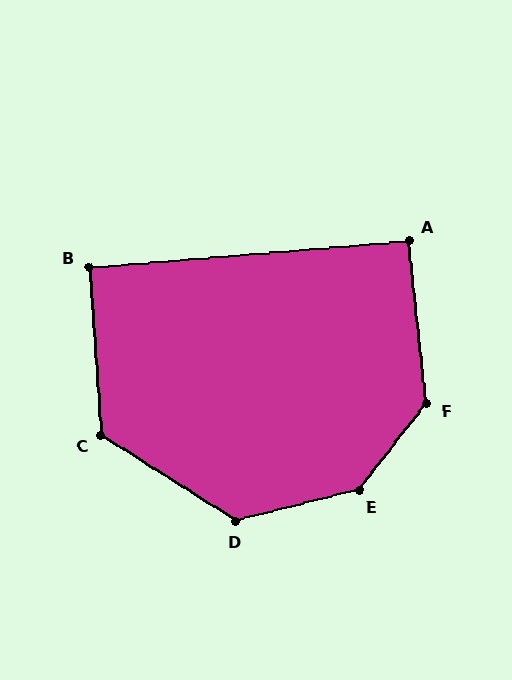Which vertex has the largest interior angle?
E, at approximately 142 degrees.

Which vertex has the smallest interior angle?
B, at approximately 91 degrees.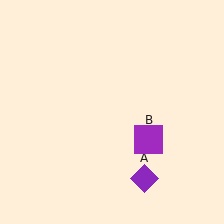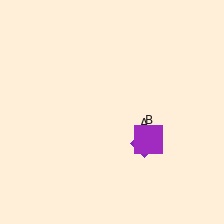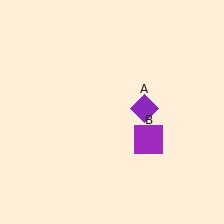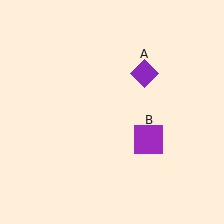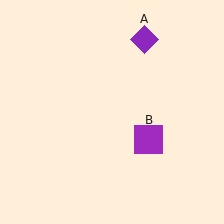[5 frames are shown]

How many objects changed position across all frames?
1 object changed position: purple diamond (object A).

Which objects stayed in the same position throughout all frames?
Purple square (object B) remained stationary.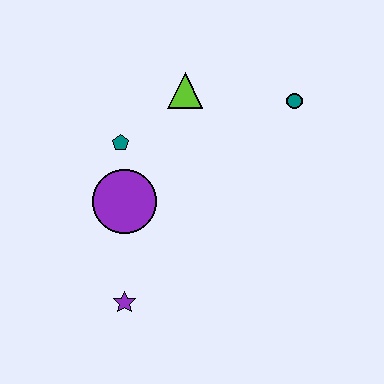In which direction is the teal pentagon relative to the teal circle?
The teal pentagon is to the left of the teal circle.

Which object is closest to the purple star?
The purple circle is closest to the purple star.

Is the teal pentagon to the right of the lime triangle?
No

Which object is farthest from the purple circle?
The teal circle is farthest from the purple circle.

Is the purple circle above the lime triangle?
No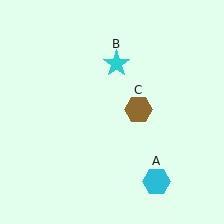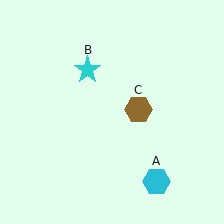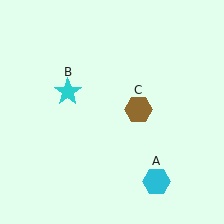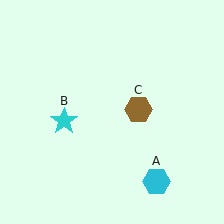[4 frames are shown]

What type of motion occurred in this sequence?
The cyan star (object B) rotated counterclockwise around the center of the scene.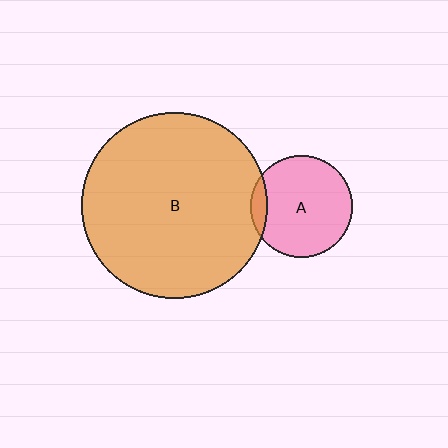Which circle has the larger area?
Circle B (orange).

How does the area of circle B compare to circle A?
Approximately 3.3 times.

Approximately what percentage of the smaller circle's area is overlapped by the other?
Approximately 10%.